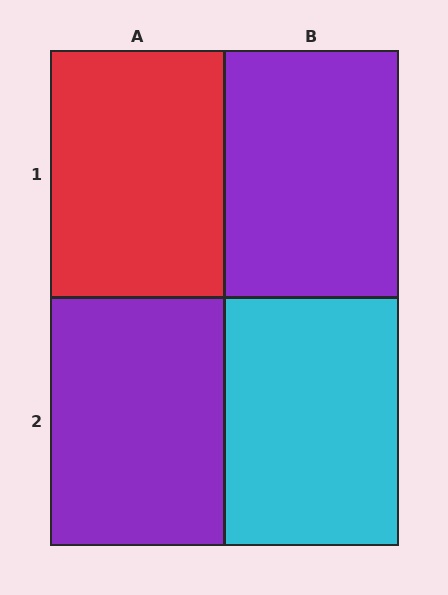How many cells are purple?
2 cells are purple.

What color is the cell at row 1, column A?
Red.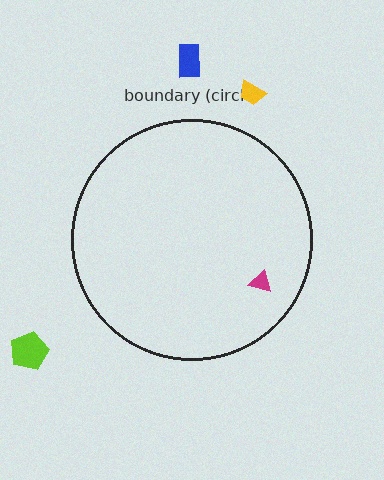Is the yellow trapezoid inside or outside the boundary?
Outside.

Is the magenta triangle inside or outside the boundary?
Inside.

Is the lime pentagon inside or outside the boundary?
Outside.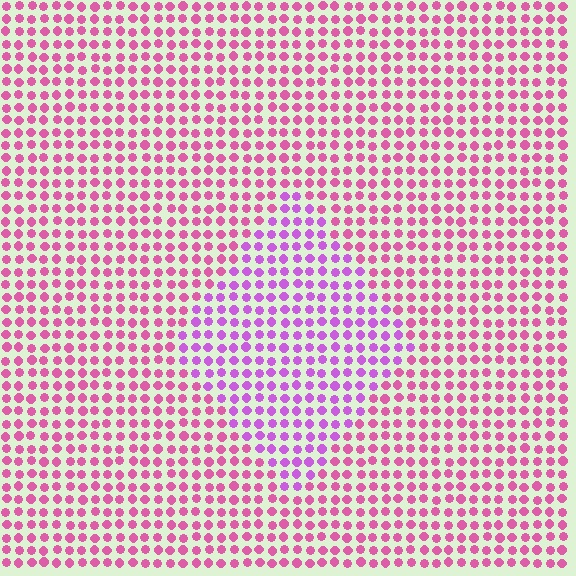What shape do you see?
I see a diamond.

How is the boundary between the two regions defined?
The boundary is defined purely by a slight shift in hue (about 34 degrees). Spacing, size, and orientation are identical on both sides.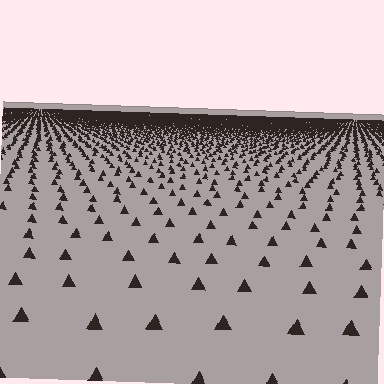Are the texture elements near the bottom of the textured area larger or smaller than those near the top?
Larger. Near the bottom, elements are closer to the viewer and appear at a bigger on-screen size.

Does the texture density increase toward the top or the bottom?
Density increases toward the top.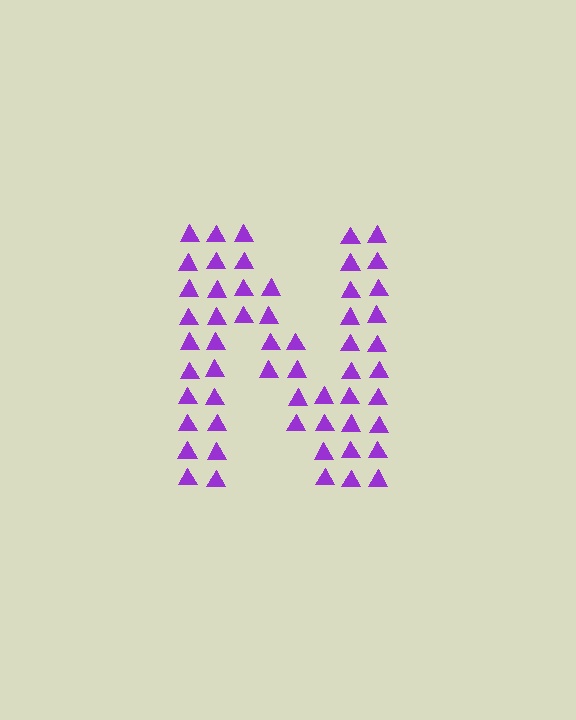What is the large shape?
The large shape is the letter N.